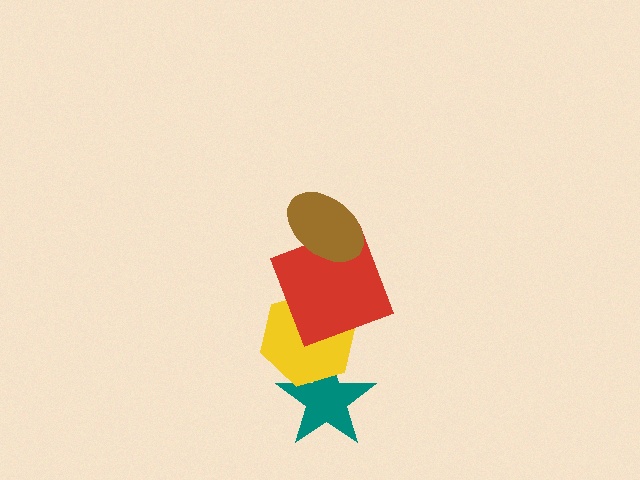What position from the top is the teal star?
The teal star is 4th from the top.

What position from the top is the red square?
The red square is 2nd from the top.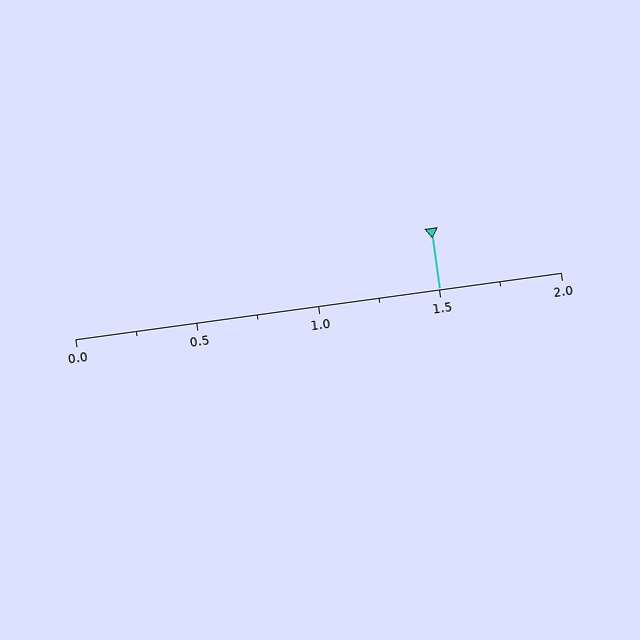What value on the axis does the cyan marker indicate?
The marker indicates approximately 1.5.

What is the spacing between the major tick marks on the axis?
The major ticks are spaced 0.5 apart.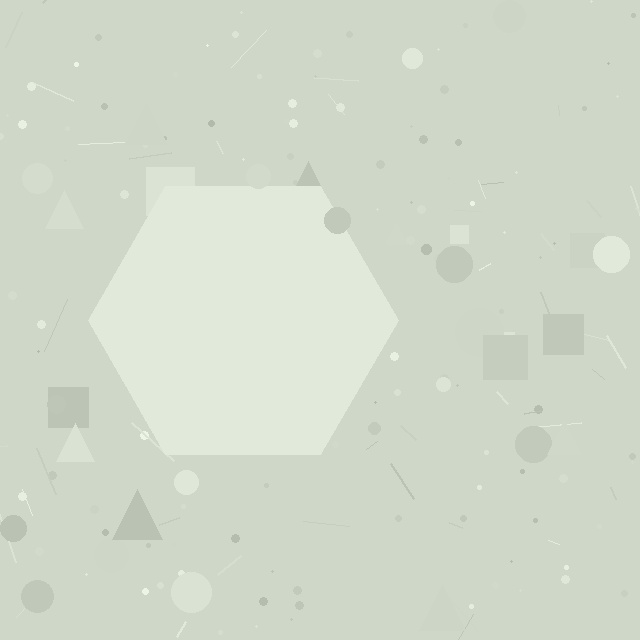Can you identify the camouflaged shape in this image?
The camouflaged shape is a hexagon.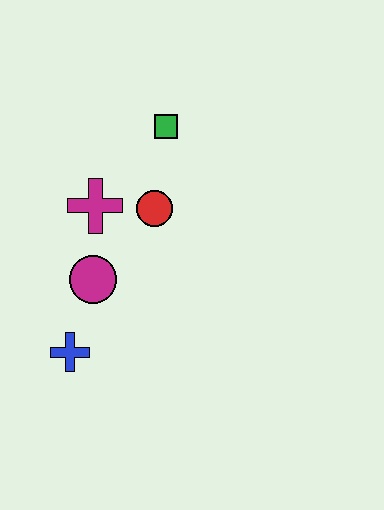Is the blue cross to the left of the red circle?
Yes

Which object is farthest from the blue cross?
The green square is farthest from the blue cross.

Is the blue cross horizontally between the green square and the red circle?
No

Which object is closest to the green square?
The red circle is closest to the green square.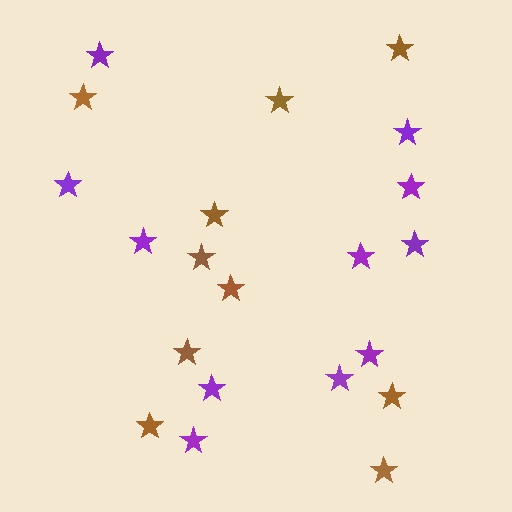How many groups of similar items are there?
There are 2 groups: one group of brown stars (10) and one group of purple stars (11).